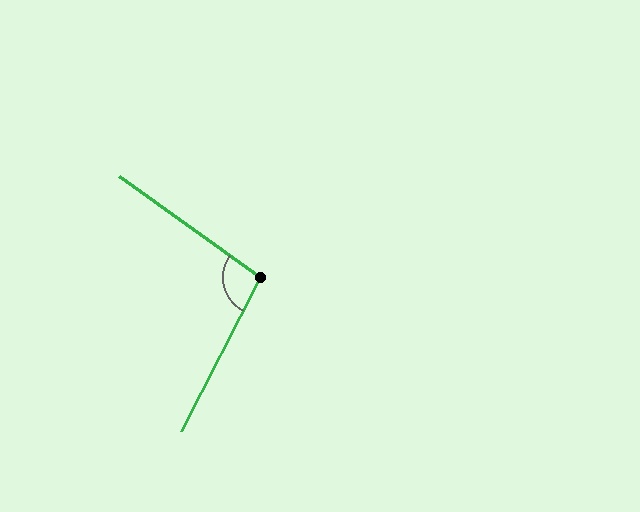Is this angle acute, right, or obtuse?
It is obtuse.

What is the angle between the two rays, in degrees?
Approximately 98 degrees.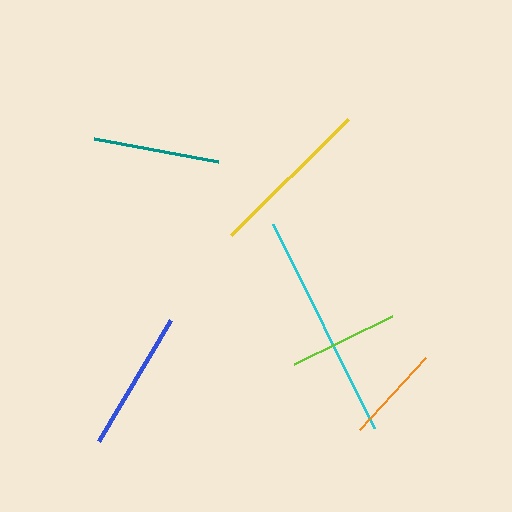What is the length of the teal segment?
The teal segment is approximately 126 pixels long.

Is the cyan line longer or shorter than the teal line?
The cyan line is longer than the teal line.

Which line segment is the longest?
The cyan line is the longest at approximately 227 pixels.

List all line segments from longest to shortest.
From longest to shortest: cyan, yellow, blue, teal, lime, orange.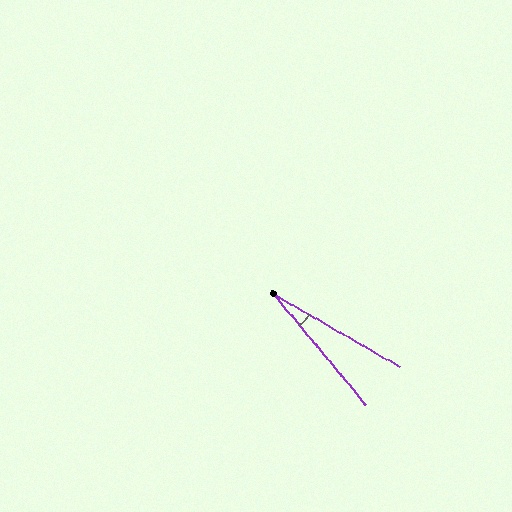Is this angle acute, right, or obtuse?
It is acute.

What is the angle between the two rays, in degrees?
Approximately 20 degrees.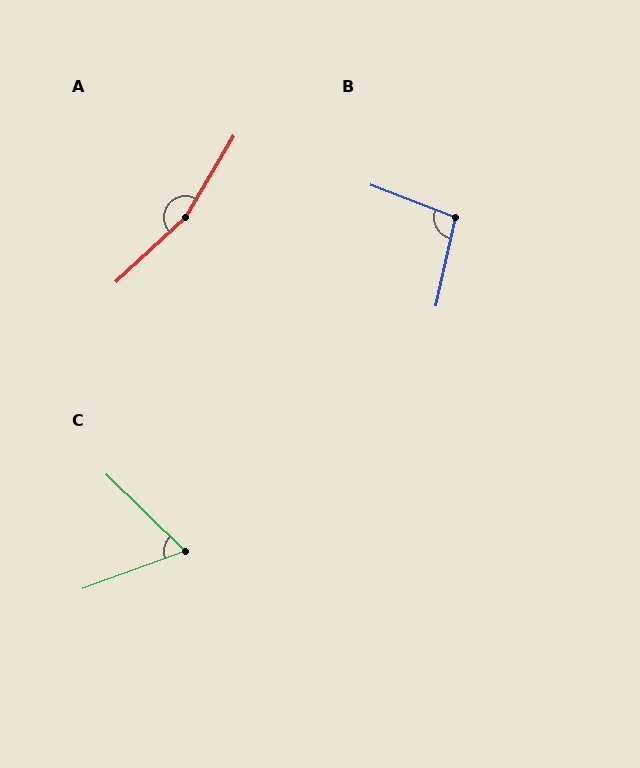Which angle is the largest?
A, at approximately 164 degrees.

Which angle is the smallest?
C, at approximately 64 degrees.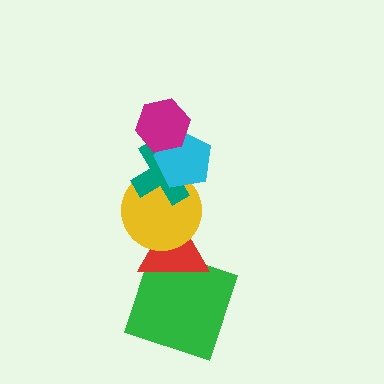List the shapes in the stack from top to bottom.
From top to bottom: the magenta hexagon, the cyan pentagon, the teal cross, the yellow circle, the red triangle, the green square.